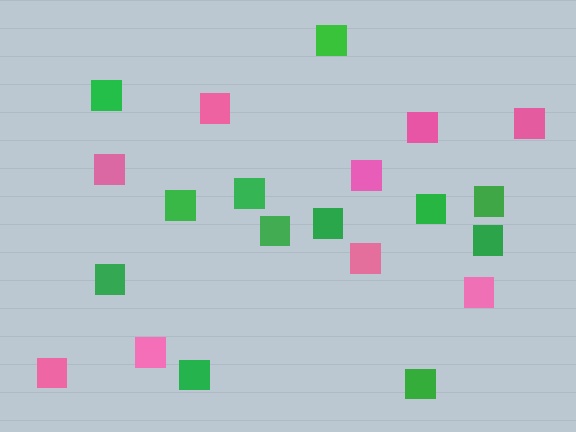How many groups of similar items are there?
There are 2 groups: one group of green squares (12) and one group of pink squares (9).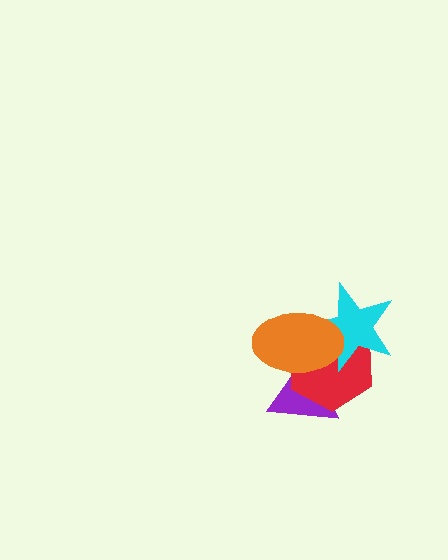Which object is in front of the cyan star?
The orange ellipse is in front of the cyan star.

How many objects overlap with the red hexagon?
3 objects overlap with the red hexagon.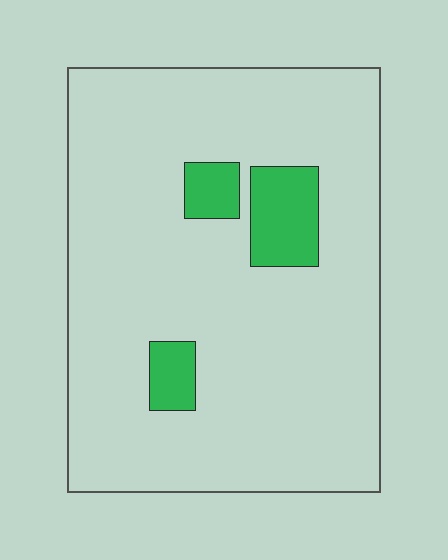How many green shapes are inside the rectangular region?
3.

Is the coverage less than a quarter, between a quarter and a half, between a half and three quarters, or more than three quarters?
Less than a quarter.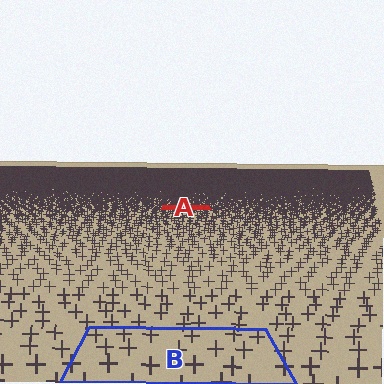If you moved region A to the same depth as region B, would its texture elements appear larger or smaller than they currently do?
They would appear larger. At a closer depth, the same texture elements are projected at a bigger on-screen size.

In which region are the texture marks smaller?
The texture marks are smaller in region A, because it is farther away.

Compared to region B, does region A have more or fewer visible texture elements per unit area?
Region A has more texture elements per unit area — they are packed more densely because it is farther away.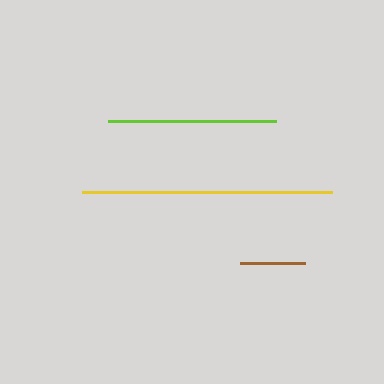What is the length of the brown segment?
The brown segment is approximately 65 pixels long.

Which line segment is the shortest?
The brown line is the shortest at approximately 65 pixels.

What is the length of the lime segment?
The lime segment is approximately 168 pixels long.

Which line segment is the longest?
The yellow line is the longest at approximately 250 pixels.